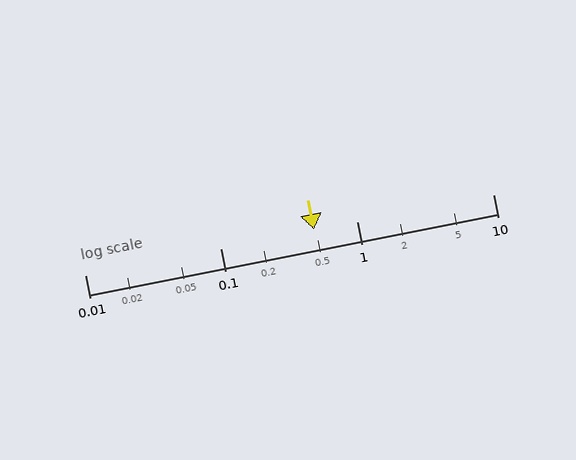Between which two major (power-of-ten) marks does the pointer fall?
The pointer is between 0.1 and 1.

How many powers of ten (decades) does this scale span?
The scale spans 3 decades, from 0.01 to 10.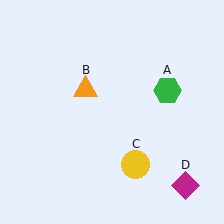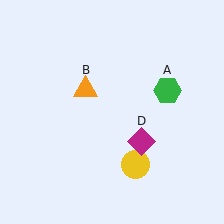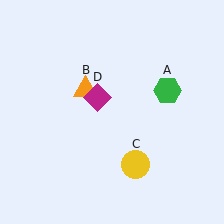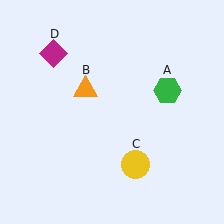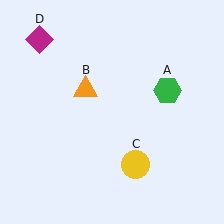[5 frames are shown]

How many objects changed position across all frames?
1 object changed position: magenta diamond (object D).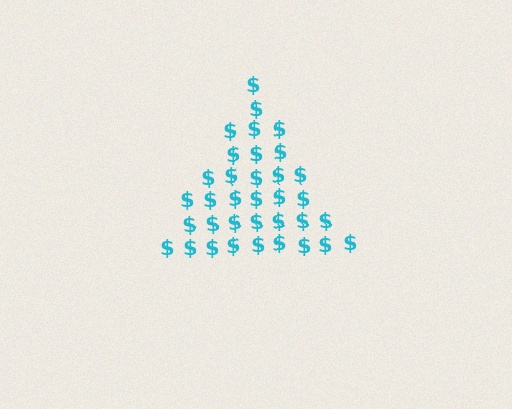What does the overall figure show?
The overall figure shows a triangle.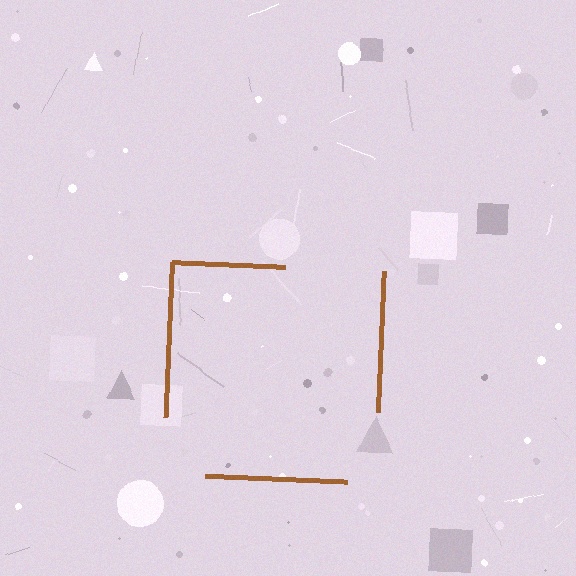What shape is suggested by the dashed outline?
The dashed outline suggests a square.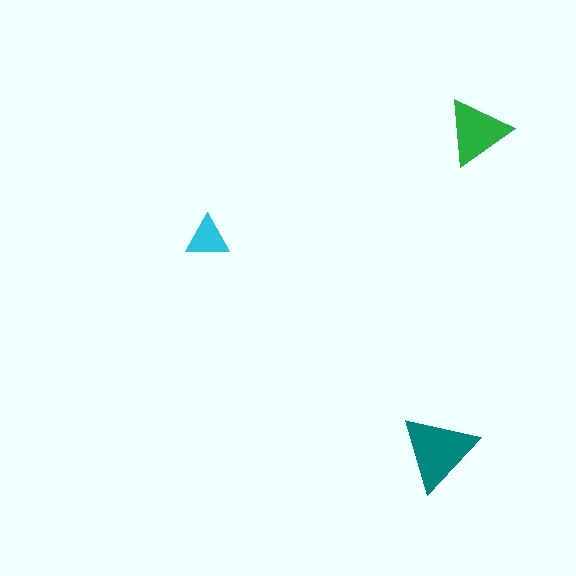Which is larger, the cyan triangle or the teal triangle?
The teal one.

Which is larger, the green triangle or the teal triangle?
The teal one.